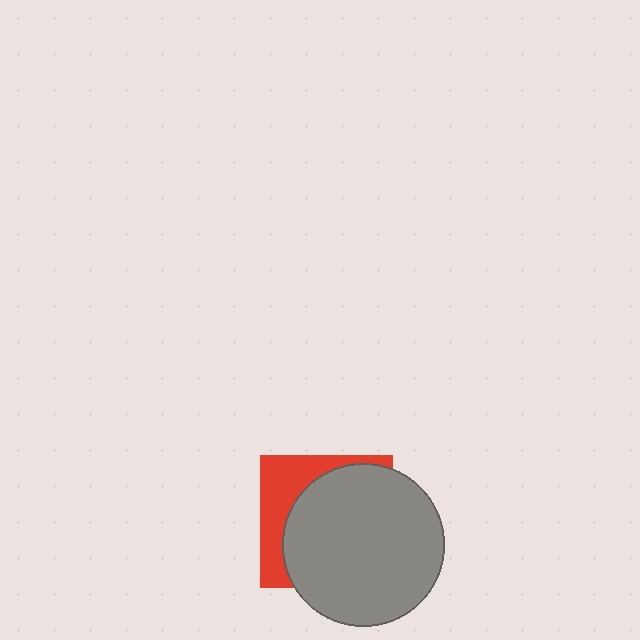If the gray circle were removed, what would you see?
You would see the complete red square.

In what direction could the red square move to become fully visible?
The red square could move toward the upper-left. That would shift it out from behind the gray circle entirely.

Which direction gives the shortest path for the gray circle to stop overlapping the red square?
Moving toward the lower-right gives the shortest separation.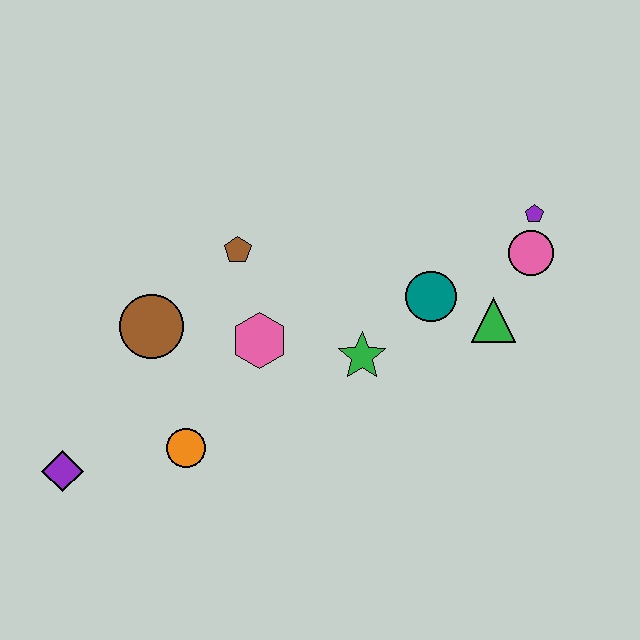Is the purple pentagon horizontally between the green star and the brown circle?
No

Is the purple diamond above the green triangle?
No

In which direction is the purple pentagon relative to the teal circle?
The purple pentagon is to the right of the teal circle.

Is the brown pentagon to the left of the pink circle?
Yes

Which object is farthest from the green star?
The purple diamond is farthest from the green star.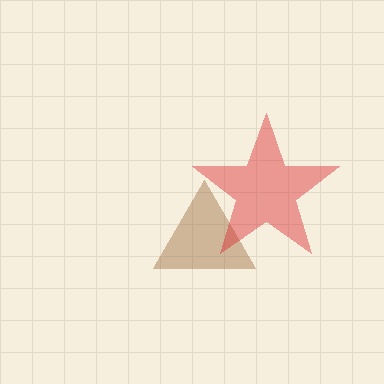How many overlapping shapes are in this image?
There are 2 overlapping shapes in the image.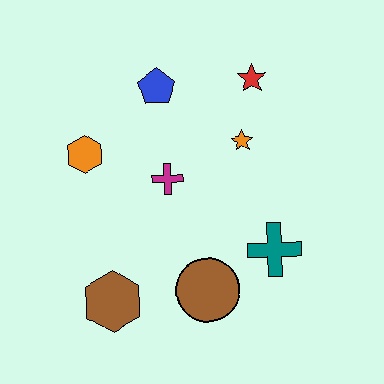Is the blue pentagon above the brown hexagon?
Yes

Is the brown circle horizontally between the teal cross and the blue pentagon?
Yes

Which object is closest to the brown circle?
The teal cross is closest to the brown circle.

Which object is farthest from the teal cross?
The orange hexagon is farthest from the teal cross.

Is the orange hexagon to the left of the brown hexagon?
Yes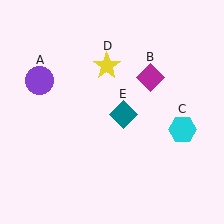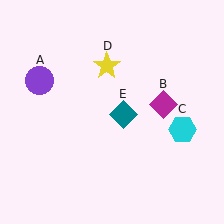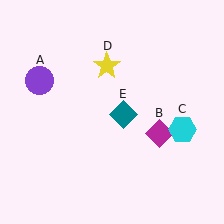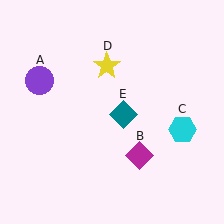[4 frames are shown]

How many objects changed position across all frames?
1 object changed position: magenta diamond (object B).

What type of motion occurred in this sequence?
The magenta diamond (object B) rotated clockwise around the center of the scene.